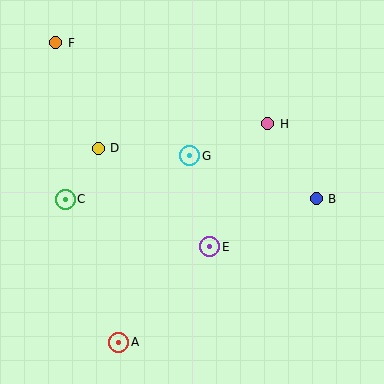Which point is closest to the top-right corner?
Point H is closest to the top-right corner.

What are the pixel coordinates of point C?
Point C is at (65, 199).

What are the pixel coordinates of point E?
Point E is at (210, 247).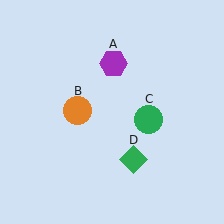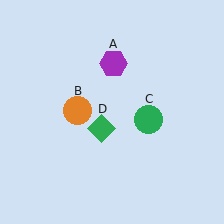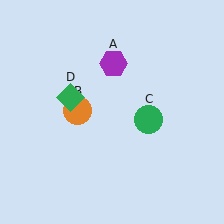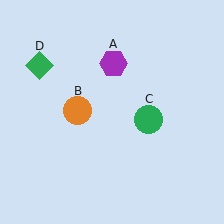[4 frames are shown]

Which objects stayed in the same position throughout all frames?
Purple hexagon (object A) and orange circle (object B) and green circle (object C) remained stationary.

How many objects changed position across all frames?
1 object changed position: green diamond (object D).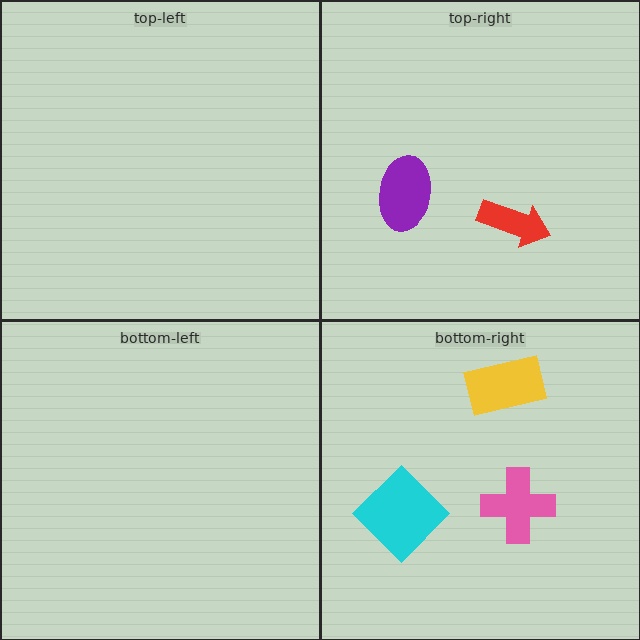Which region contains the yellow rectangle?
The bottom-right region.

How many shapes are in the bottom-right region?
3.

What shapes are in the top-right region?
The red arrow, the purple ellipse.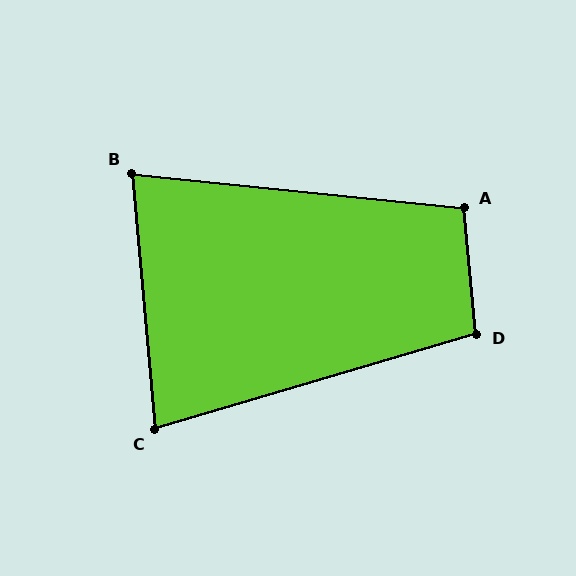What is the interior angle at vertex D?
Approximately 101 degrees (obtuse).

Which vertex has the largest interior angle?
A, at approximately 101 degrees.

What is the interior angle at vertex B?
Approximately 79 degrees (acute).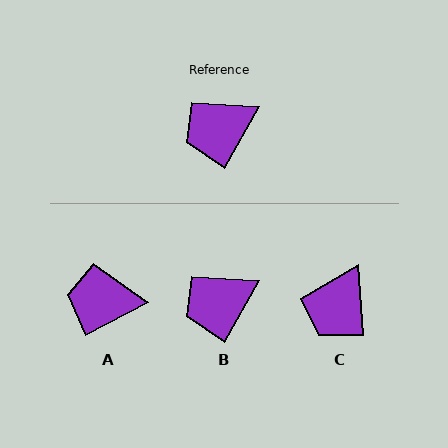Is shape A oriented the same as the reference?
No, it is off by about 33 degrees.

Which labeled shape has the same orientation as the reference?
B.